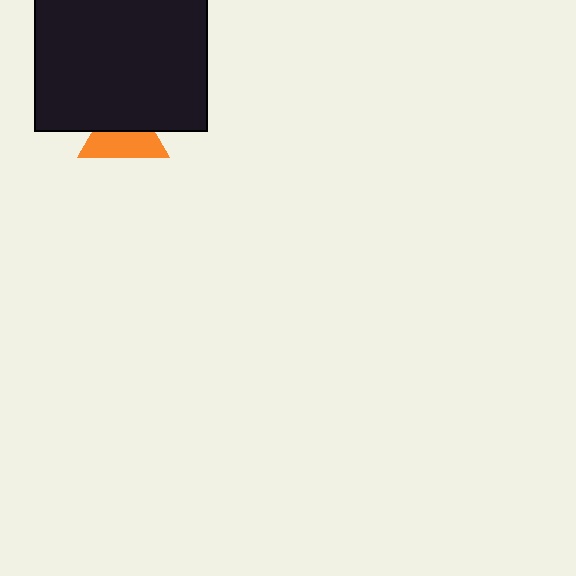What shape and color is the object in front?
The object in front is a black square.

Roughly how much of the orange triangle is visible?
About half of it is visible (roughly 55%).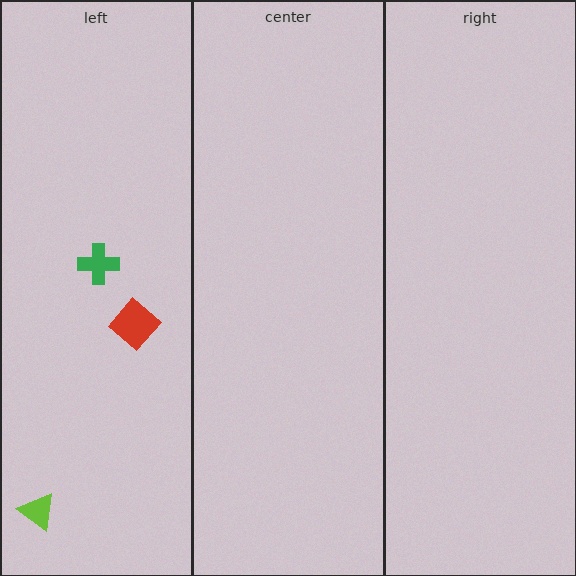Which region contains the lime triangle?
The left region.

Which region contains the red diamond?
The left region.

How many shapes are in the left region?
3.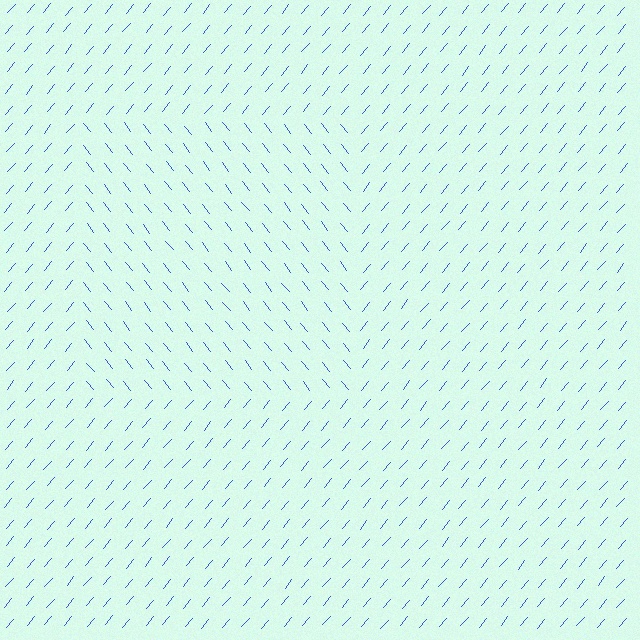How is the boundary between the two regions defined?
The boundary is defined purely by a change in line orientation (approximately 79 degrees difference). All lines are the same color and thickness.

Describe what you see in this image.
The image is filled with small blue line segments. A rectangle region in the image has lines oriented differently from the surrounding lines, creating a visible texture boundary.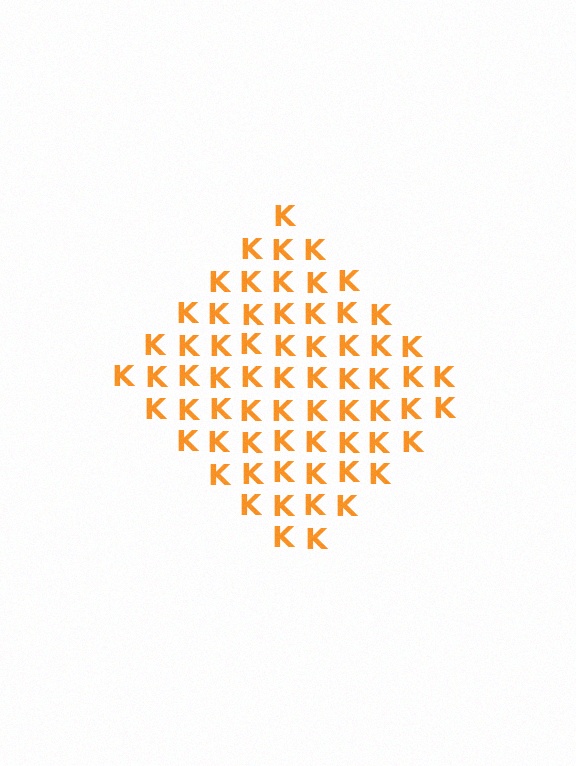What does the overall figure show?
The overall figure shows a diamond.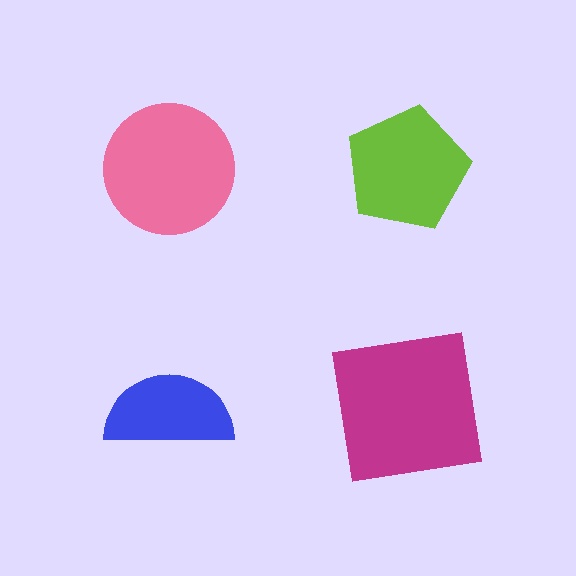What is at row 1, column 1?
A pink circle.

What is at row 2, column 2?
A magenta square.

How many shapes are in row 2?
2 shapes.